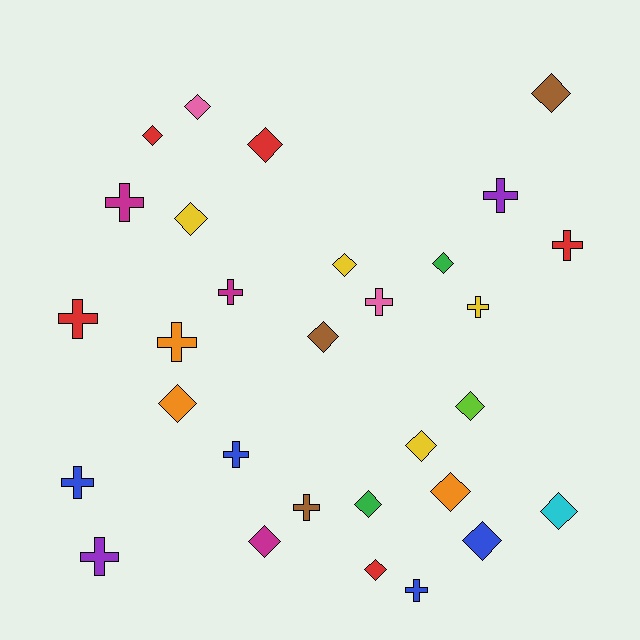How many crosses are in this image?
There are 13 crosses.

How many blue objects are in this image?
There are 4 blue objects.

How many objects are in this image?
There are 30 objects.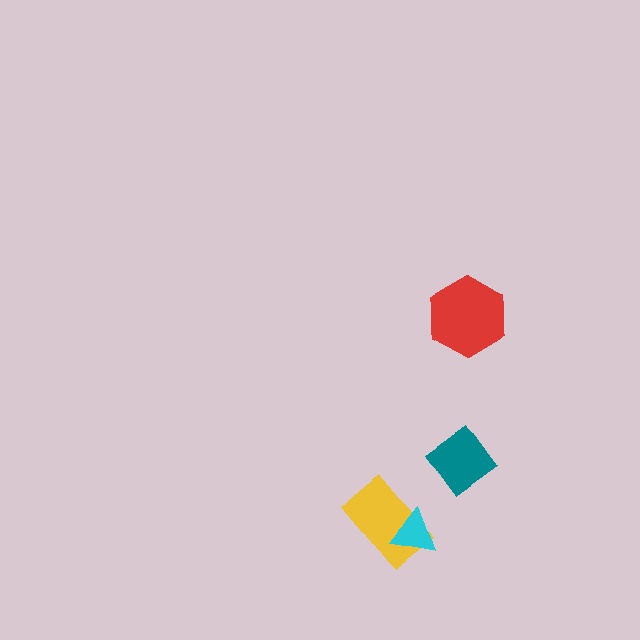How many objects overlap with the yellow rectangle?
1 object overlaps with the yellow rectangle.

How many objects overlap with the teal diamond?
0 objects overlap with the teal diamond.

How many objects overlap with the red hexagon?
0 objects overlap with the red hexagon.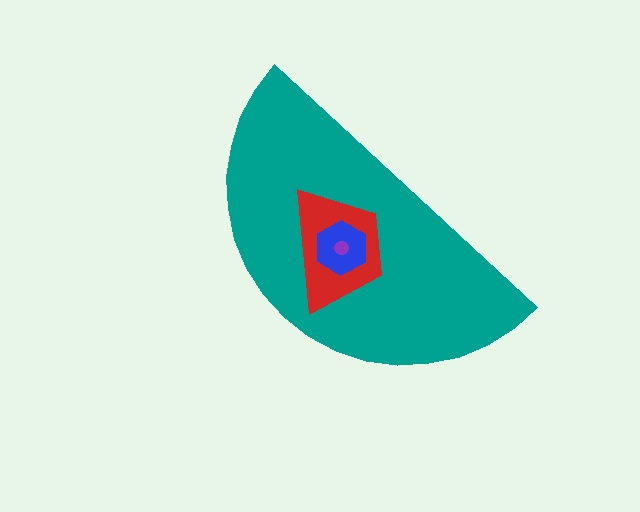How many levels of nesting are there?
4.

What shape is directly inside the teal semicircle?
The red trapezoid.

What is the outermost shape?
The teal semicircle.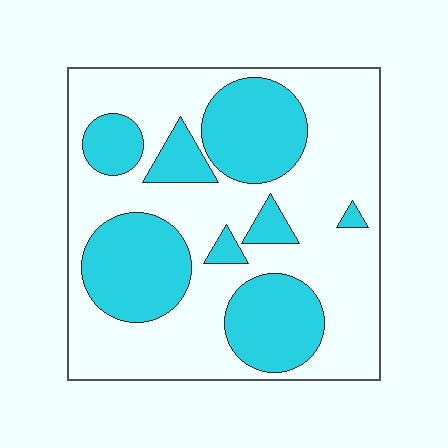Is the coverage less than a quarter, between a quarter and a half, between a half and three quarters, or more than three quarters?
Between a quarter and a half.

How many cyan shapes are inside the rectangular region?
8.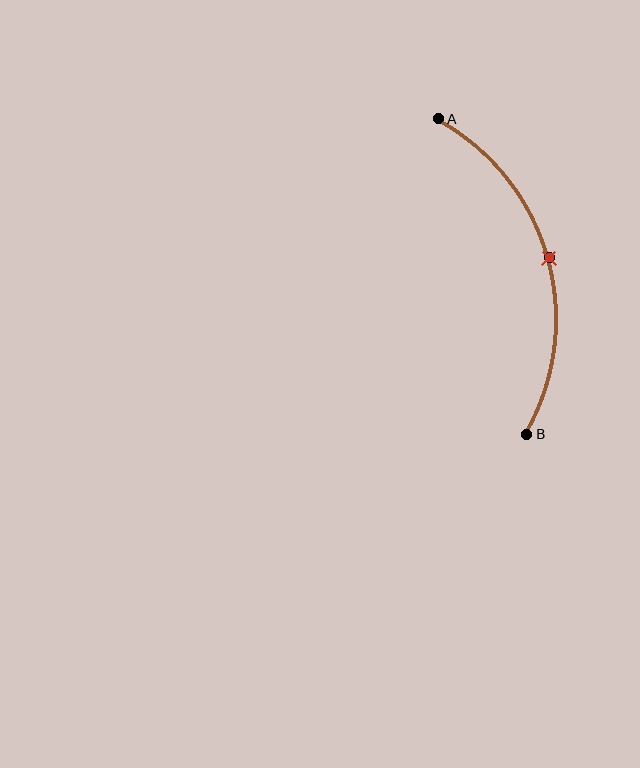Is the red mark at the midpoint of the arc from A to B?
Yes. The red mark lies on the arc at equal arc-length from both A and B — it is the arc midpoint.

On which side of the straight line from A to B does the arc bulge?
The arc bulges to the right of the straight line connecting A and B.